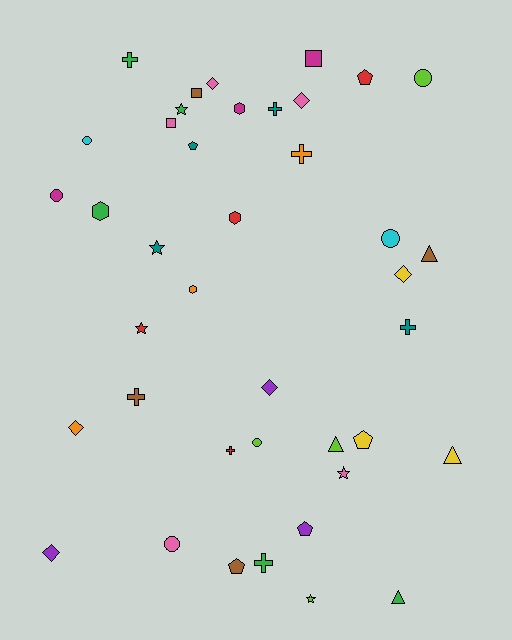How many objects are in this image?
There are 40 objects.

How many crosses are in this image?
There are 7 crosses.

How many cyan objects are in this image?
There are 2 cyan objects.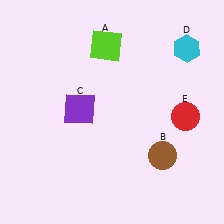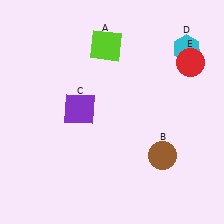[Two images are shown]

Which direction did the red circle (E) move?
The red circle (E) moved up.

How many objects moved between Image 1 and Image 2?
1 object moved between the two images.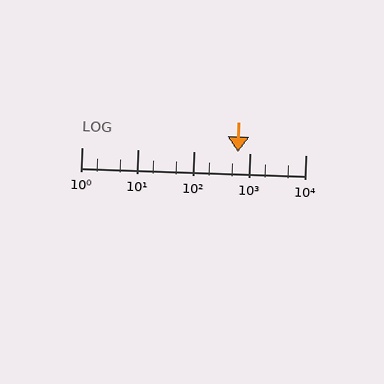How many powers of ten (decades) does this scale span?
The scale spans 4 decades, from 1 to 10000.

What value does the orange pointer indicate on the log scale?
The pointer indicates approximately 630.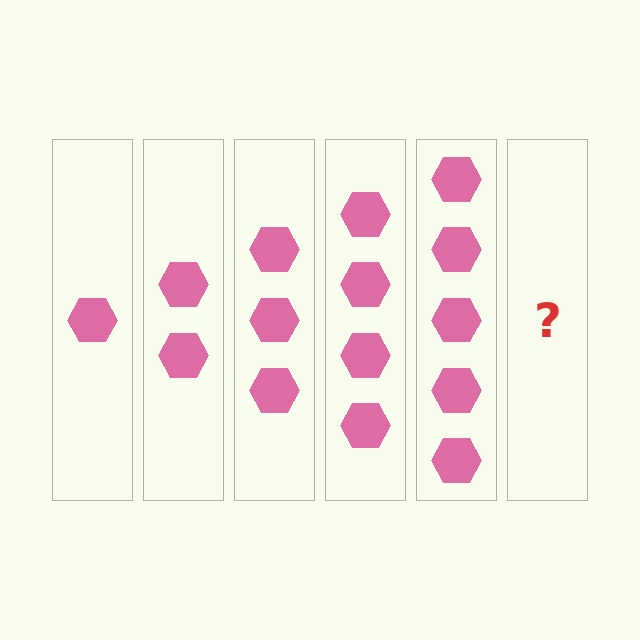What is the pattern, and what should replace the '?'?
The pattern is that each step adds one more hexagon. The '?' should be 6 hexagons.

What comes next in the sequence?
The next element should be 6 hexagons.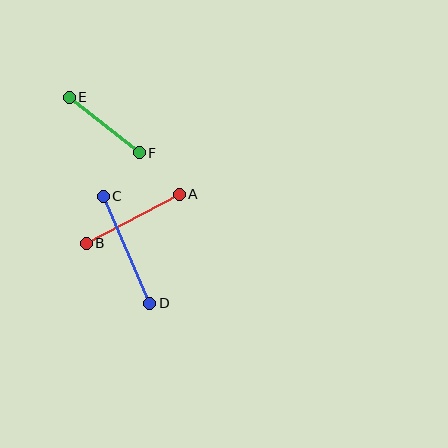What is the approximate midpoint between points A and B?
The midpoint is at approximately (133, 219) pixels.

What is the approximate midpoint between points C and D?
The midpoint is at approximately (127, 250) pixels.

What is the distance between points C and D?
The distance is approximately 116 pixels.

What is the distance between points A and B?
The distance is approximately 105 pixels.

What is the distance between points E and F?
The distance is approximately 89 pixels.